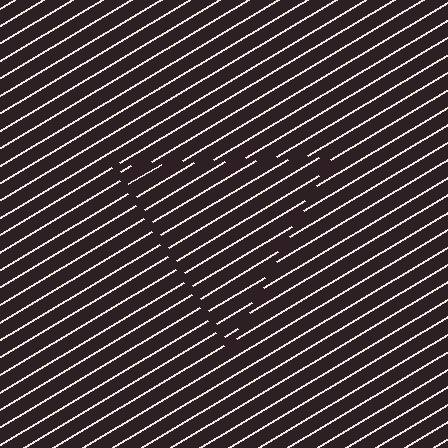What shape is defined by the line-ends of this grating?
An illusory triangle. The interior of the shape contains the same grating, shifted by half a period — the contour is defined by the phase discontinuity where line-ends from the inner and outer gratings abut.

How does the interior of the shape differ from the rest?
The interior of the shape contains the same grating, shifted by half a period — the contour is defined by the phase discontinuity where line-ends from the inner and outer gratings abut.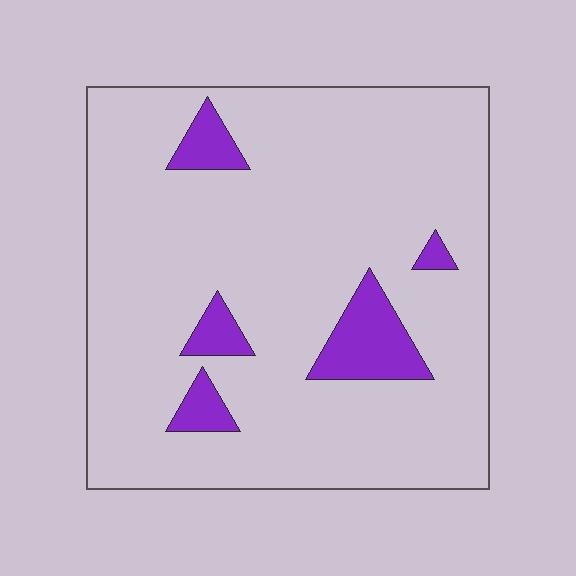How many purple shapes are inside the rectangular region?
5.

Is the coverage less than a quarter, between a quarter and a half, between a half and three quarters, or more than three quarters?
Less than a quarter.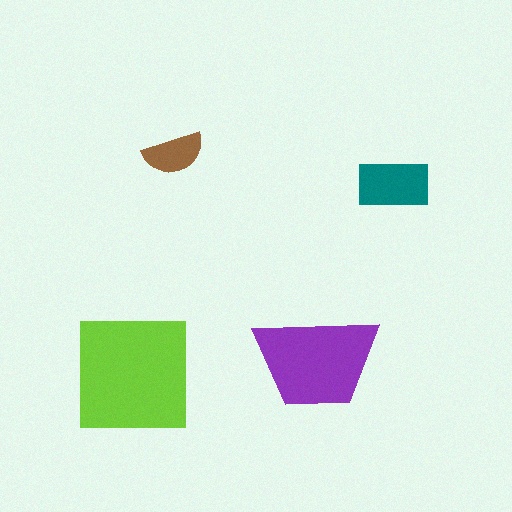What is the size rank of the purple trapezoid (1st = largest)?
2nd.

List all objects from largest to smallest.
The lime square, the purple trapezoid, the teal rectangle, the brown semicircle.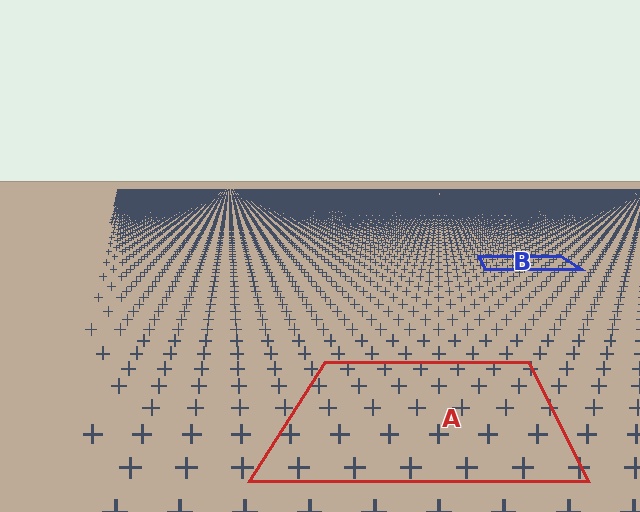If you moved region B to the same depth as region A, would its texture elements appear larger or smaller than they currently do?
They would appear larger. At a closer depth, the same texture elements are projected at a bigger on-screen size.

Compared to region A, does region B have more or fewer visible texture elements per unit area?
Region B has more texture elements per unit area — they are packed more densely because it is farther away.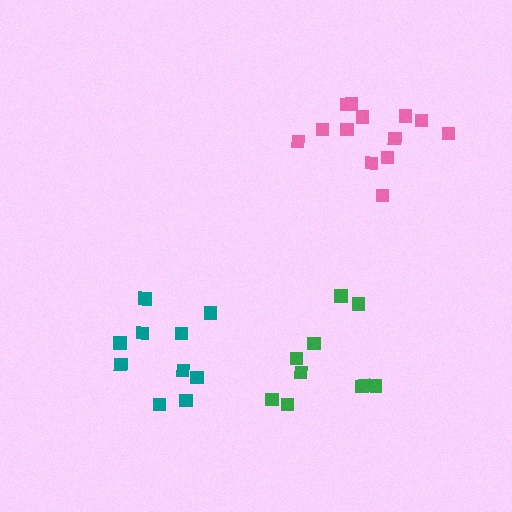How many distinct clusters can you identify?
There are 3 distinct clusters.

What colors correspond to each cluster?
The clusters are colored: pink, teal, green.